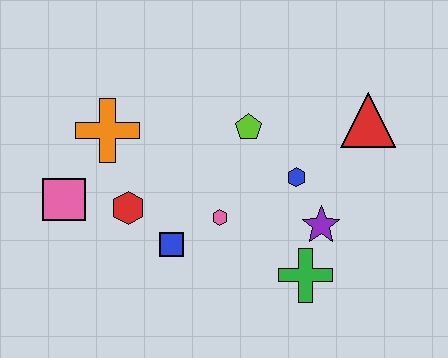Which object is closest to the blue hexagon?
The purple star is closest to the blue hexagon.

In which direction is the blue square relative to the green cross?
The blue square is to the left of the green cross.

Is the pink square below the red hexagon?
No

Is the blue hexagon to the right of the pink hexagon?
Yes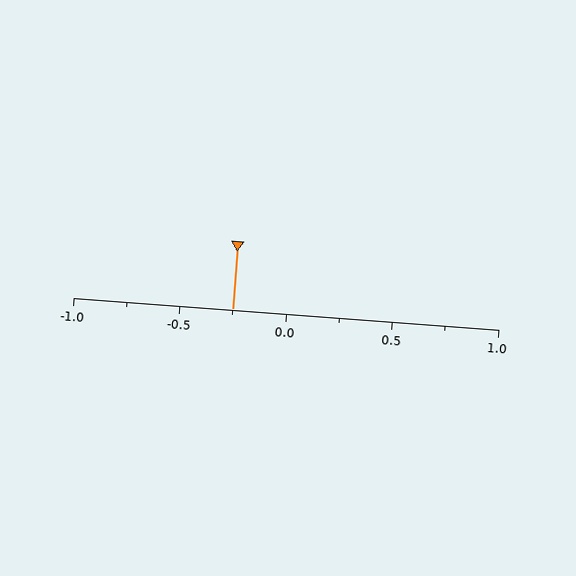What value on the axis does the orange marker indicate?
The marker indicates approximately -0.25.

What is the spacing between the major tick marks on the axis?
The major ticks are spaced 0.5 apart.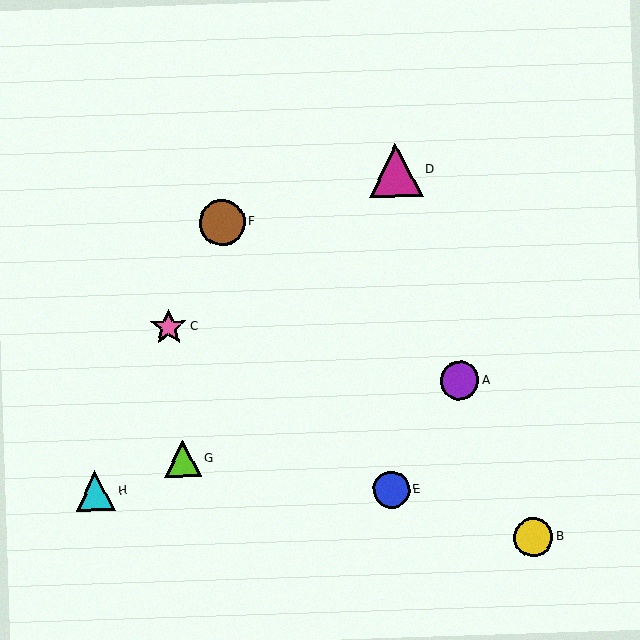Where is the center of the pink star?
The center of the pink star is at (168, 327).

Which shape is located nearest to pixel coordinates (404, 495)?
The blue circle (labeled E) at (391, 490) is nearest to that location.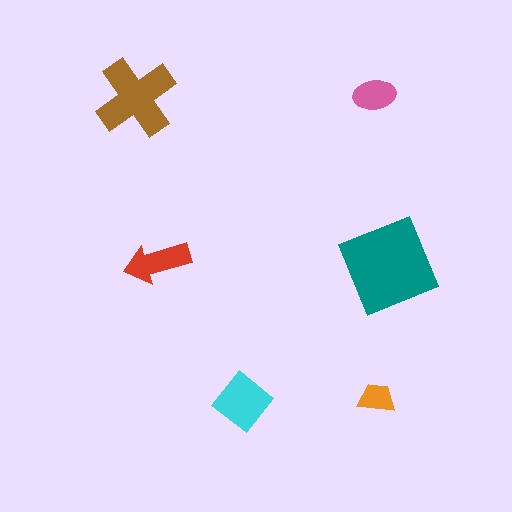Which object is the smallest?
The orange trapezoid.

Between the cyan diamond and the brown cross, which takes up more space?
The brown cross.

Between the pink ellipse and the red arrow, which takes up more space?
The red arrow.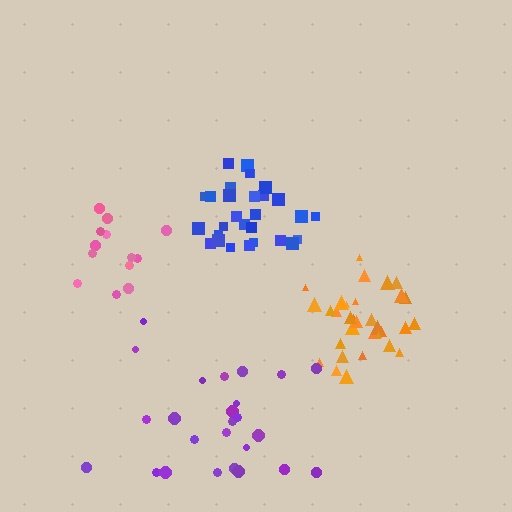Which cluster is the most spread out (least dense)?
Purple.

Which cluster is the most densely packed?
Blue.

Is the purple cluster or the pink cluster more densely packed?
Pink.